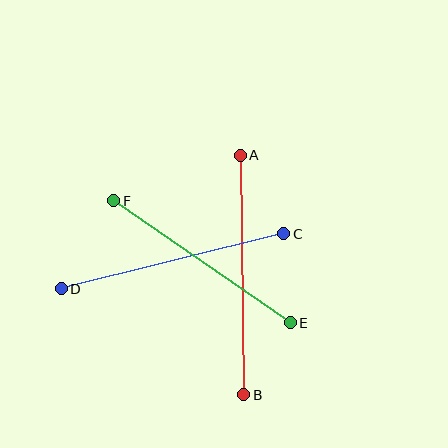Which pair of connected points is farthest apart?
Points A and B are farthest apart.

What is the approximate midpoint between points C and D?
The midpoint is at approximately (173, 261) pixels.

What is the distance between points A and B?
The distance is approximately 240 pixels.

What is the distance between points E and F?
The distance is approximately 215 pixels.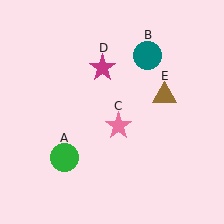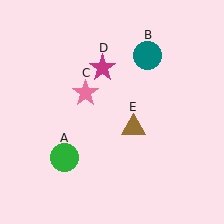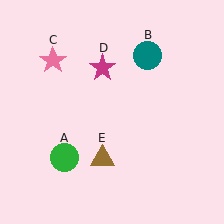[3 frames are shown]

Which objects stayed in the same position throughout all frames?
Green circle (object A) and teal circle (object B) and magenta star (object D) remained stationary.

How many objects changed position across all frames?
2 objects changed position: pink star (object C), brown triangle (object E).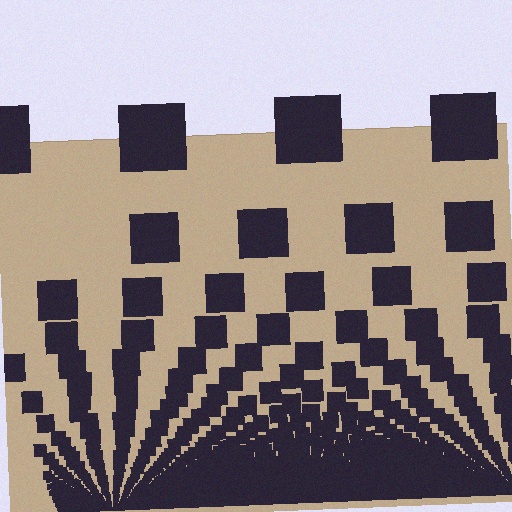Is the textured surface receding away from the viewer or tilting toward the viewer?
The surface appears to tilt toward the viewer. Texture elements get larger and sparser toward the top.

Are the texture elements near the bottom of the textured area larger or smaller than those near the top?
Smaller. The gradient is inverted — elements near the bottom are smaller and denser.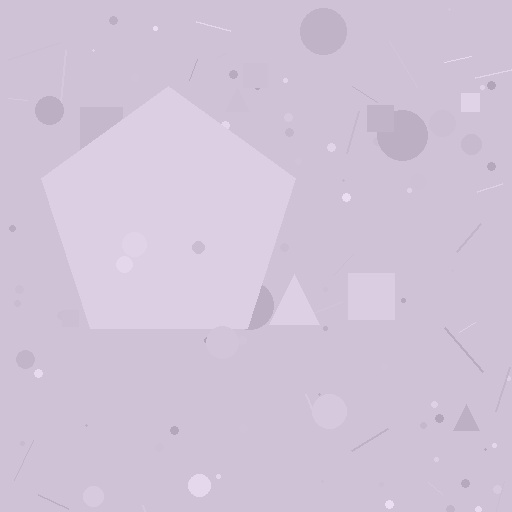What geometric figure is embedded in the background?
A pentagon is embedded in the background.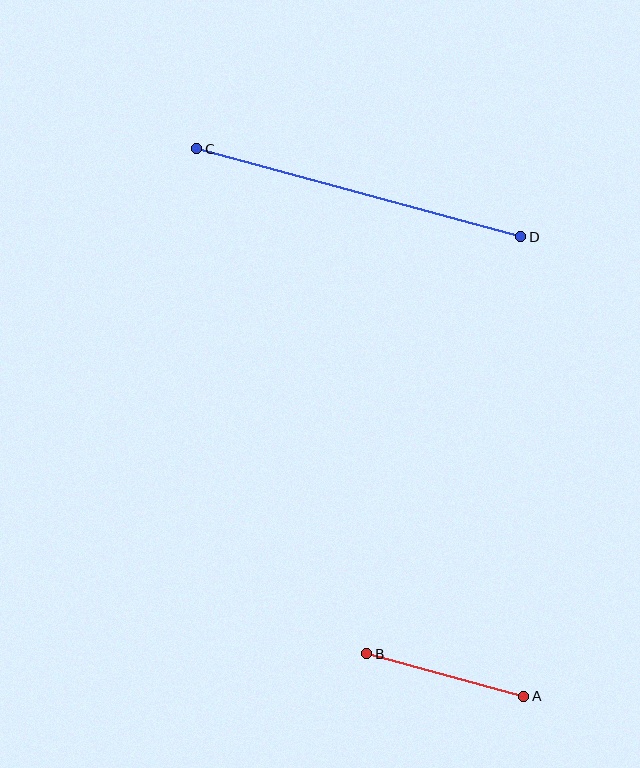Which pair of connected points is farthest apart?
Points C and D are farthest apart.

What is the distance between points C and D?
The distance is approximately 336 pixels.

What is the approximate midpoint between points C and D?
The midpoint is at approximately (359, 193) pixels.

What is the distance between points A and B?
The distance is approximately 163 pixels.